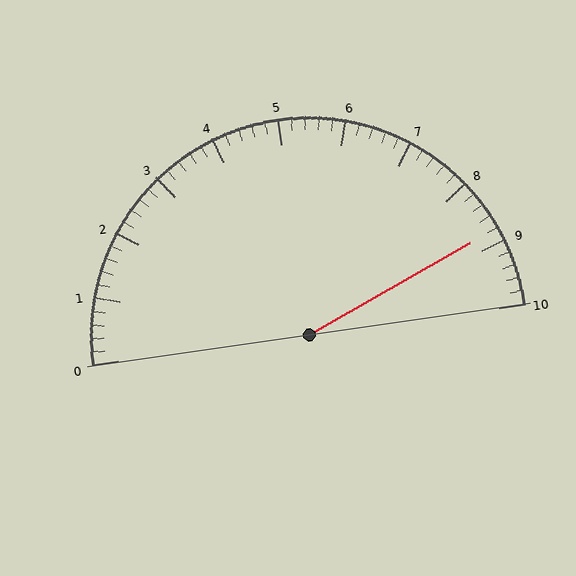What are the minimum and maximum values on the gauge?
The gauge ranges from 0 to 10.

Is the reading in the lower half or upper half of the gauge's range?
The reading is in the upper half of the range (0 to 10).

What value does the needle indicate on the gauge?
The needle indicates approximately 8.8.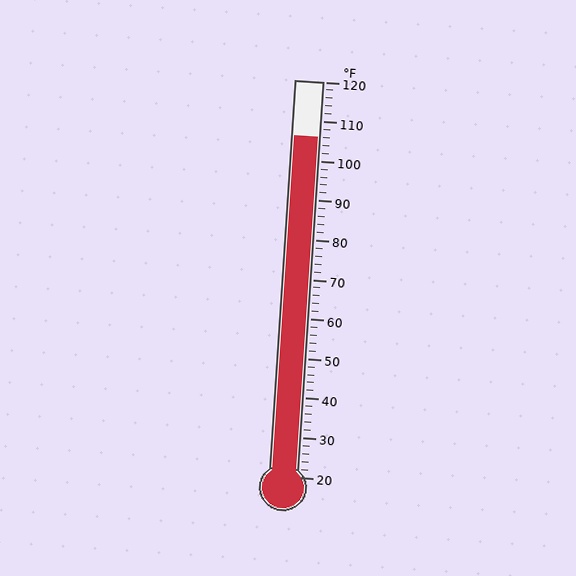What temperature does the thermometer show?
The thermometer shows approximately 106°F.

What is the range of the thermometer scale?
The thermometer scale ranges from 20°F to 120°F.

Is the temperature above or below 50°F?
The temperature is above 50°F.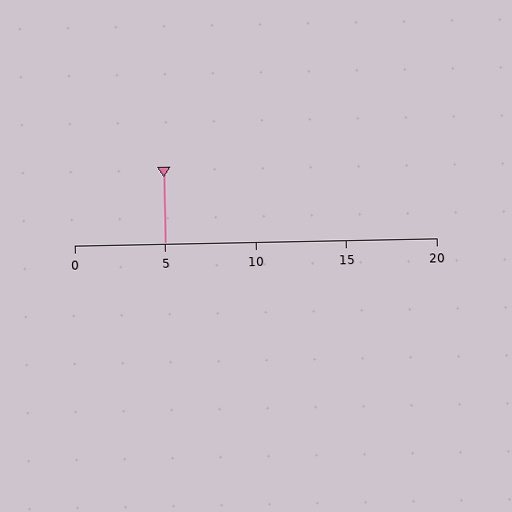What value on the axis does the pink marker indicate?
The marker indicates approximately 5.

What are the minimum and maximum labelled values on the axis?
The axis runs from 0 to 20.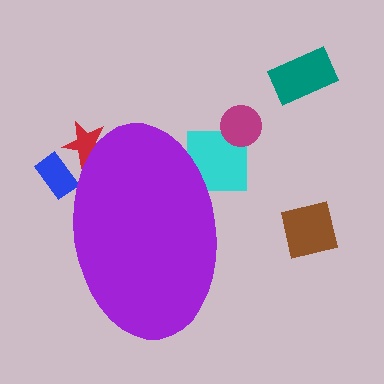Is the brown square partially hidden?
No, the brown square is fully visible.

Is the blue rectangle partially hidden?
Yes, the blue rectangle is partially hidden behind the purple ellipse.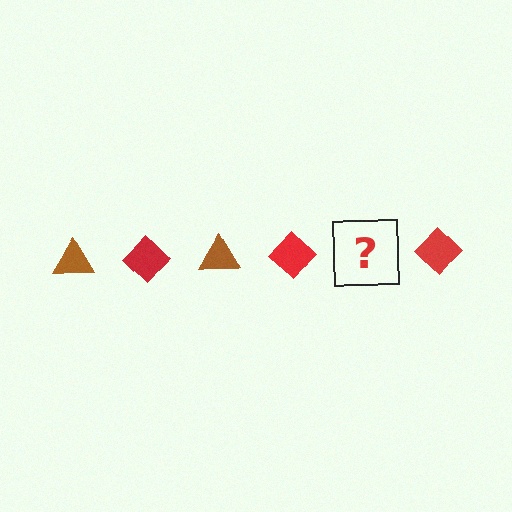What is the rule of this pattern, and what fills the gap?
The rule is that the pattern alternates between brown triangle and red diamond. The gap should be filled with a brown triangle.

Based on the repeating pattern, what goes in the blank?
The blank should be a brown triangle.